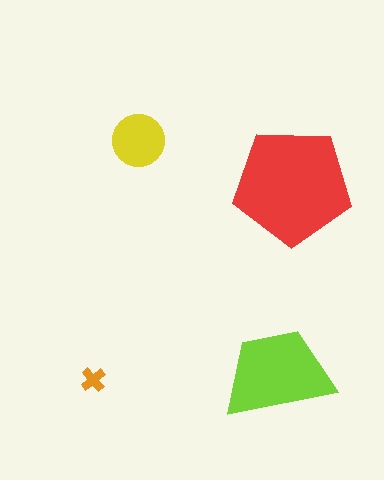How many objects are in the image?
There are 4 objects in the image.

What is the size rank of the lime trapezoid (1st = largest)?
2nd.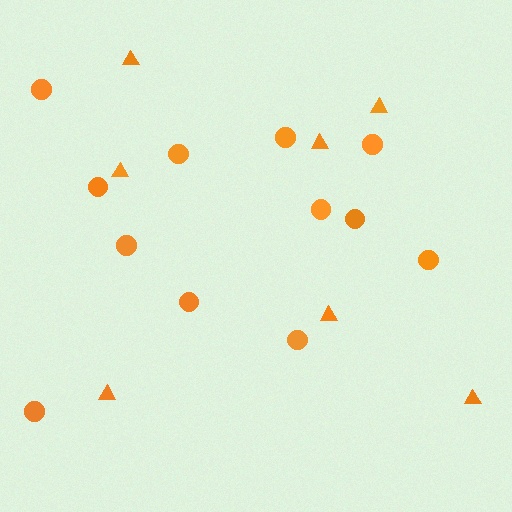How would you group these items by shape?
There are 2 groups: one group of circles (12) and one group of triangles (7).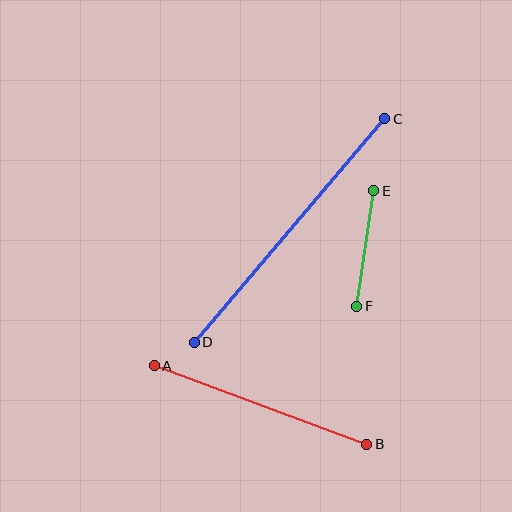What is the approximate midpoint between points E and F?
The midpoint is at approximately (365, 248) pixels.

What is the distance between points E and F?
The distance is approximately 117 pixels.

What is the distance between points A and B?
The distance is approximately 226 pixels.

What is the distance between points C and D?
The distance is approximately 294 pixels.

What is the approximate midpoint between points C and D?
The midpoint is at approximately (290, 231) pixels.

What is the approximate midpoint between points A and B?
The midpoint is at approximately (261, 405) pixels.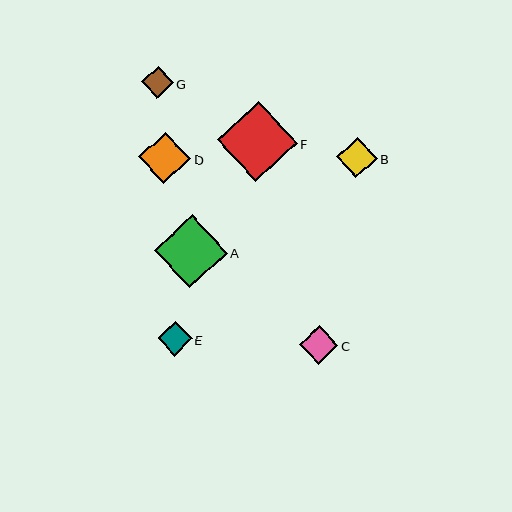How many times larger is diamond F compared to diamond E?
Diamond F is approximately 2.3 times the size of diamond E.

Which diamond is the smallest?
Diamond G is the smallest with a size of approximately 32 pixels.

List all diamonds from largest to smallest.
From largest to smallest: F, A, D, B, C, E, G.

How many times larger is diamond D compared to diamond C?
Diamond D is approximately 1.3 times the size of diamond C.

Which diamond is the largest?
Diamond F is the largest with a size of approximately 80 pixels.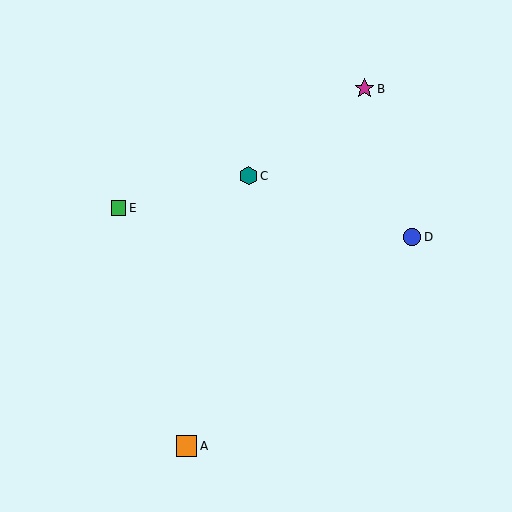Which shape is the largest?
The orange square (labeled A) is the largest.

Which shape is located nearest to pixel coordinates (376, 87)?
The magenta star (labeled B) at (365, 89) is nearest to that location.